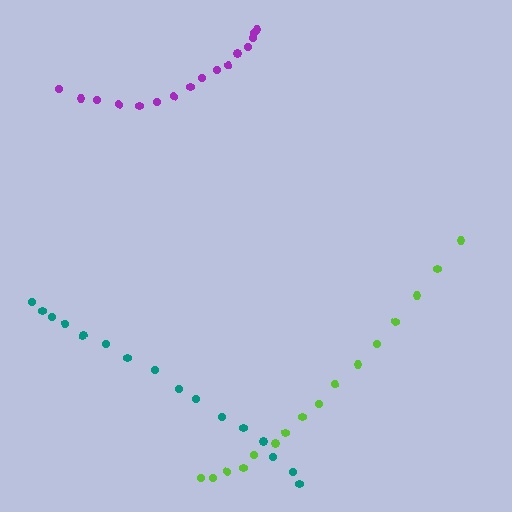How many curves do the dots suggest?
There are 3 distinct paths.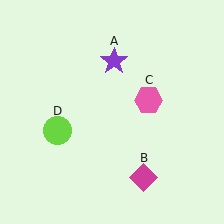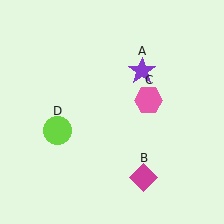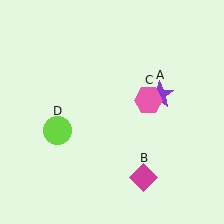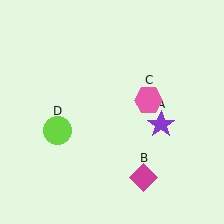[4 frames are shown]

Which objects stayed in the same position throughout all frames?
Magenta diamond (object B) and pink hexagon (object C) and lime circle (object D) remained stationary.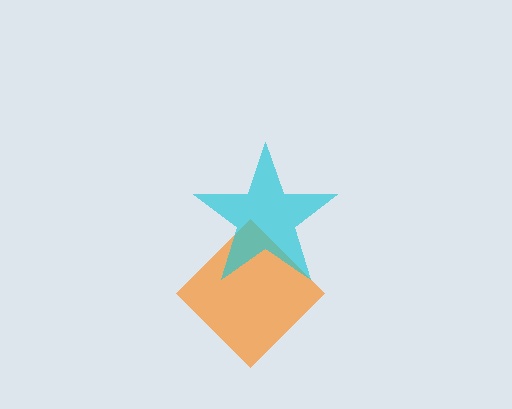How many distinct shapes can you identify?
There are 2 distinct shapes: an orange diamond, a cyan star.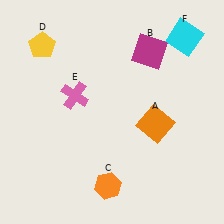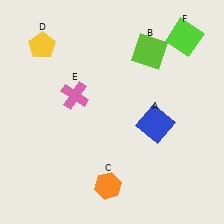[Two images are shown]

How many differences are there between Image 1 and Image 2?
There are 3 differences between the two images.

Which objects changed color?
A changed from orange to blue. B changed from magenta to lime. F changed from cyan to lime.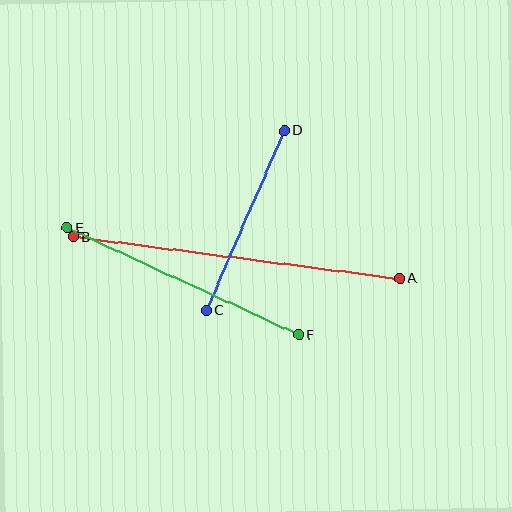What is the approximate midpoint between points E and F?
The midpoint is at approximately (183, 281) pixels.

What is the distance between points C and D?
The distance is approximately 196 pixels.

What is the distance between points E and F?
The distance is approximately 255 pixels.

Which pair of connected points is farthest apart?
Points A and B are farthest apart.